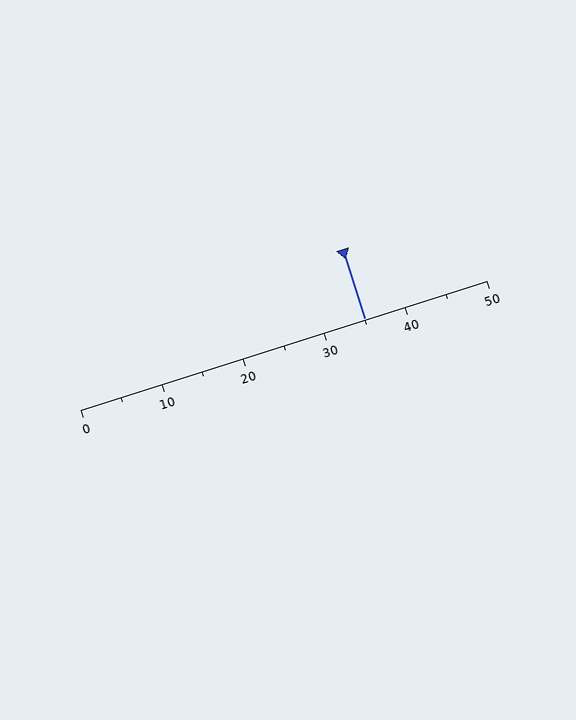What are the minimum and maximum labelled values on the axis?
The axis runs from 0 to 50.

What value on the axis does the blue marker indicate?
The marker indicates approximately 35.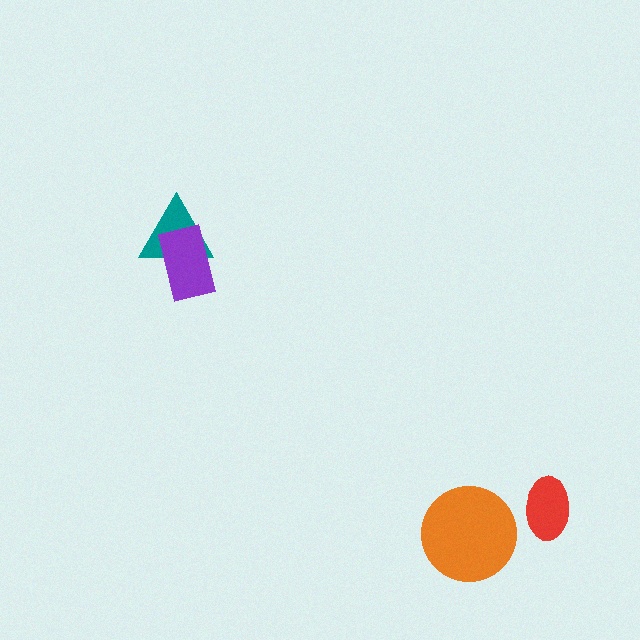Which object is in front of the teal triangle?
The purple rectangle is in front of the teal triangle.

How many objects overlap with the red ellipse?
0 objects overlap with the red ellipse.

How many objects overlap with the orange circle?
0 objects overlap with the orange circle.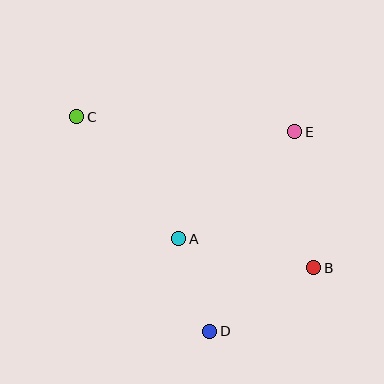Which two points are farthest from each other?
Points B and C are farthest from each other.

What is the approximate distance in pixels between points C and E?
The distance between C and E is approximately 219 pixels.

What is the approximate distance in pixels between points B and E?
The distance between B and E is approximately 137 pixels.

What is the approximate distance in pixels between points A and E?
The distance between A and E is approximately 158 pixels.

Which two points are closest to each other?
Points A and D are closest to each other.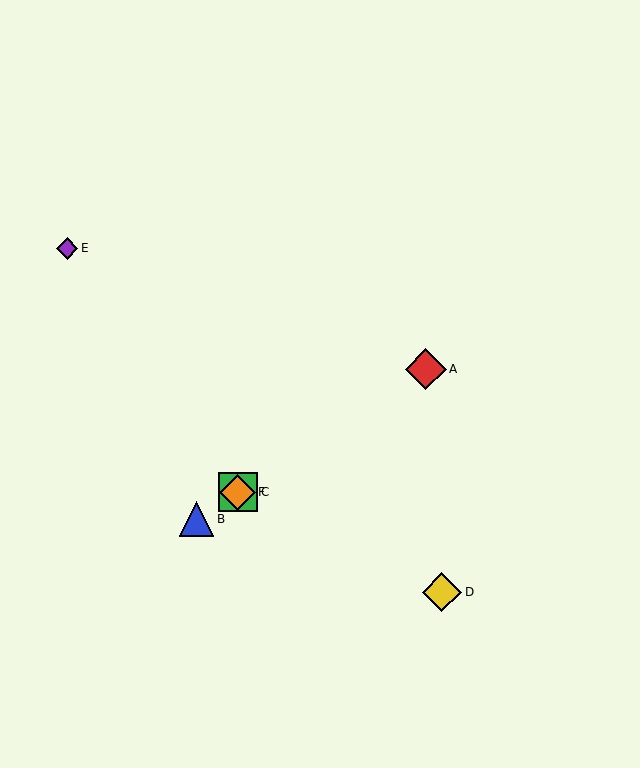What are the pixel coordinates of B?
Object B is at (197, 519).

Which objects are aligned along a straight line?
Objects A, B, C, F are aligned along a straight line.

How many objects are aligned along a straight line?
4 objects (A, B, C, F) are aligned along a straight line.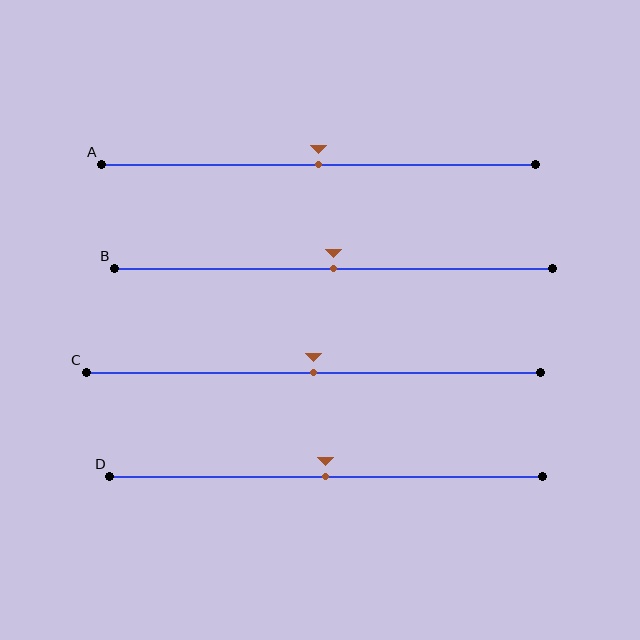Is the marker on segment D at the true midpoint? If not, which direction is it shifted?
Yes, the marker on segment D is at the true midpoint.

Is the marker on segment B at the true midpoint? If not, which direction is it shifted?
Yes, the marker on segment B is at the true midpoint.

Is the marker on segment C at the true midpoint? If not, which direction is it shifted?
Yes, the marker on segment C is at the true midpoint.